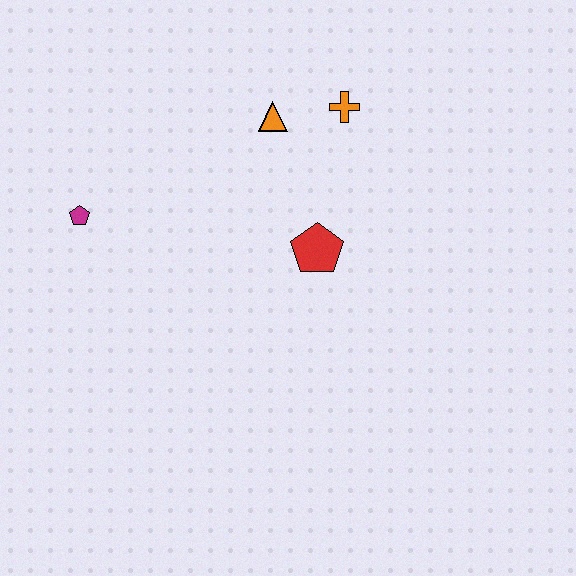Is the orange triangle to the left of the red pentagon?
Yes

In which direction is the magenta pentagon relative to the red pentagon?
The magenta pentagon is to the left of the red pentagon.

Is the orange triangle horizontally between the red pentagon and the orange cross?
No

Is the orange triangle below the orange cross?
Yes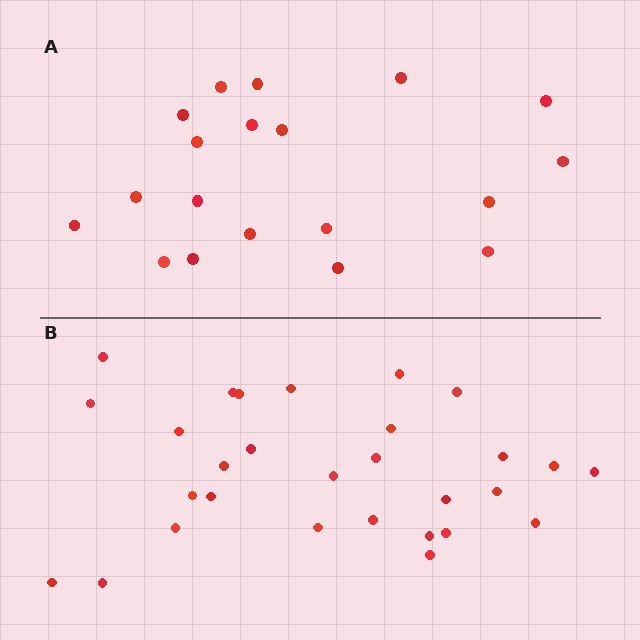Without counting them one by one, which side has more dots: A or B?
Region B (the bottom region) has more dots.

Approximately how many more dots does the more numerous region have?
Region B has roughly 10 or so more dots than region A.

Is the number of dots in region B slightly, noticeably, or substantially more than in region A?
Region B has substantially more. The ratio is roughly 1.5 to 1.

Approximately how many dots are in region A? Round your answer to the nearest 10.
About 20 dots. (The exact count is 19, which rounds to 20.)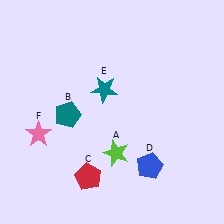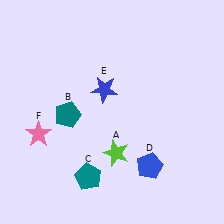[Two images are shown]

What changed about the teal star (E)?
In Image 1, E is teal. In Image 2, it changed to blue.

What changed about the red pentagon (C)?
In Image 1, C is red. In Image 2, it changed to teal.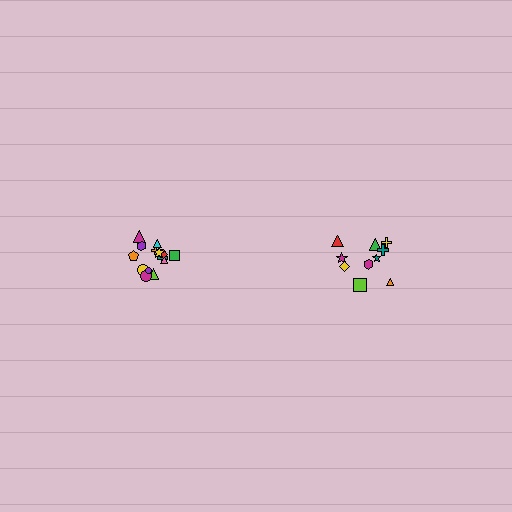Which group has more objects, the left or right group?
The left group.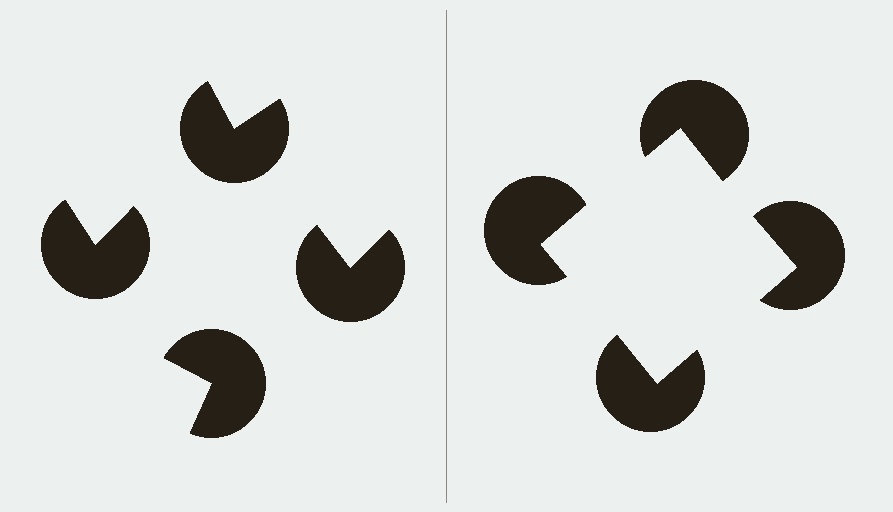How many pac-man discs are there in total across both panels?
8 — 4 on each side.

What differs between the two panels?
The pac-man discs are positioned identically on both sides; only the wedge orientations differ. On the right they align to a square; on the left they are misaligned.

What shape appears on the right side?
An illusory square.